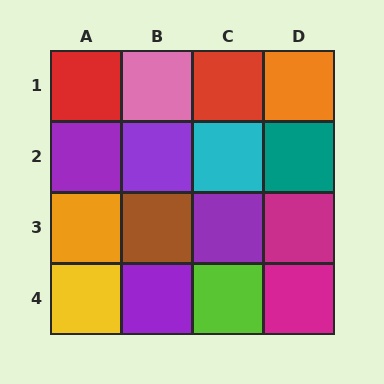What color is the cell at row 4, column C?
Lime.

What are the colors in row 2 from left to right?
Purple, purple, cyan, teal.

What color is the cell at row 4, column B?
Purple.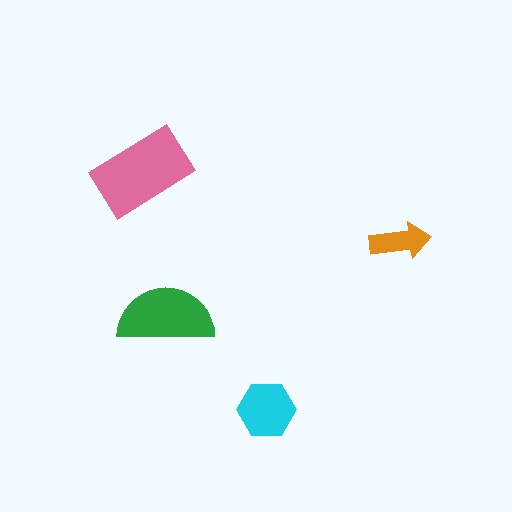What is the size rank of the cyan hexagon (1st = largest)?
3rd.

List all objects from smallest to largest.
The orange arrow, the cyan hexagon, the green semicircle, the pink rectangle.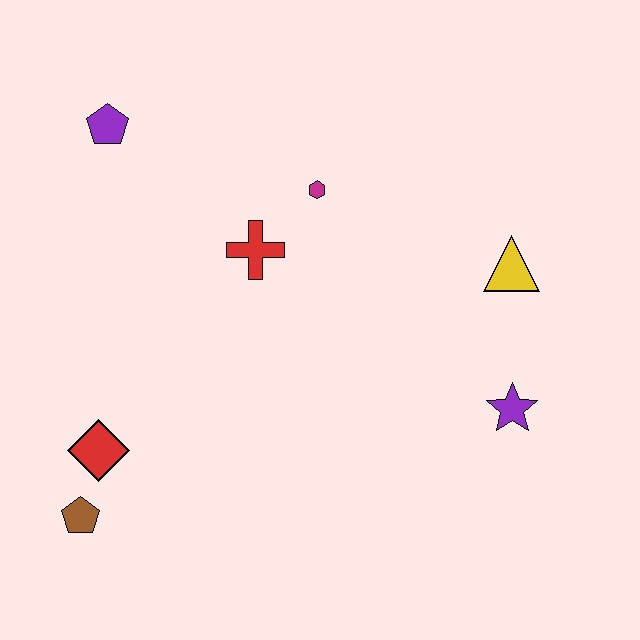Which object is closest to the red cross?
The magenta hexagon is closest to the red cross.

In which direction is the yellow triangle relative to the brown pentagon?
The yellow triangle is to the right of the brown pentagon.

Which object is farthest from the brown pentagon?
The yellow triangle is farthest from the brown pentagon.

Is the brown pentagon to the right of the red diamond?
No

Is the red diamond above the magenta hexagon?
No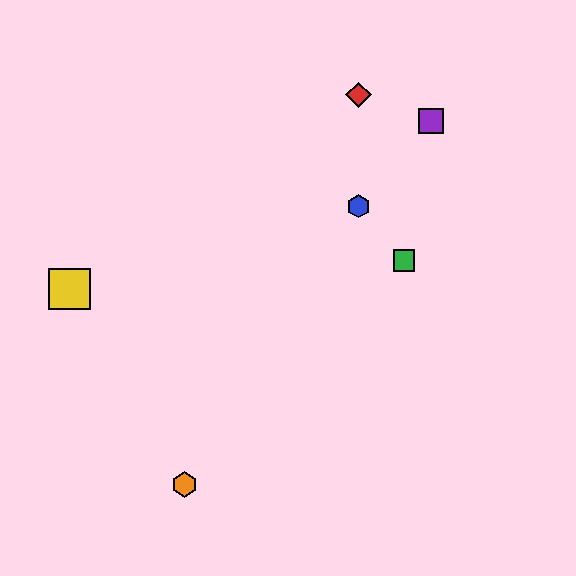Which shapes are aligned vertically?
The red diamond, the blue hexagon are aligned vertically.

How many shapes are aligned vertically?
2 shapes (the red diamond, the blue hexagon) are aligned vertically.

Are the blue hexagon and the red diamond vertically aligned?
Yes, both are at x≈359.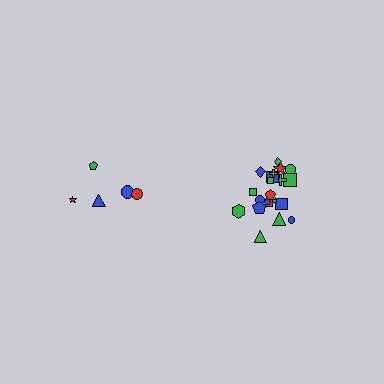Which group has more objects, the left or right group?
The right group.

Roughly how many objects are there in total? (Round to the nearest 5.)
Roughly 25 objects in total.